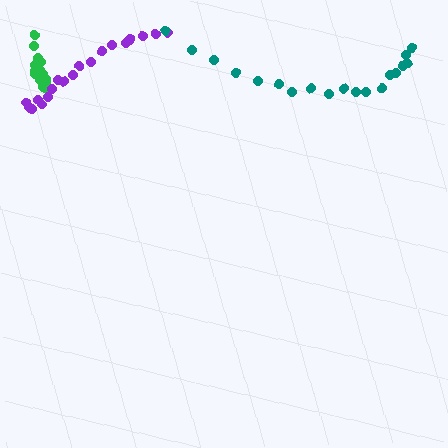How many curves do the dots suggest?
There are 3 distinct paths.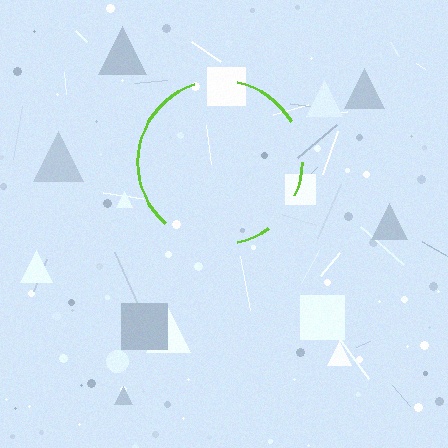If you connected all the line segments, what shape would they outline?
They would outline a circle.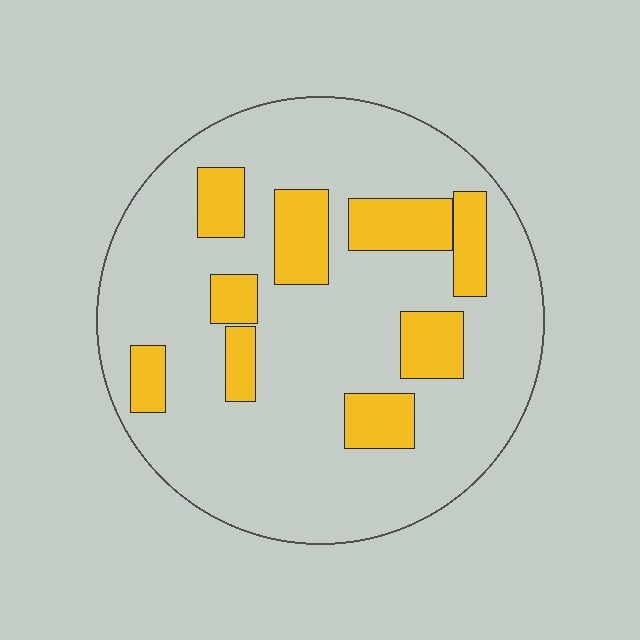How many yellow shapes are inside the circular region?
9.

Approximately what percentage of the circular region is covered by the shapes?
Approximately 20%.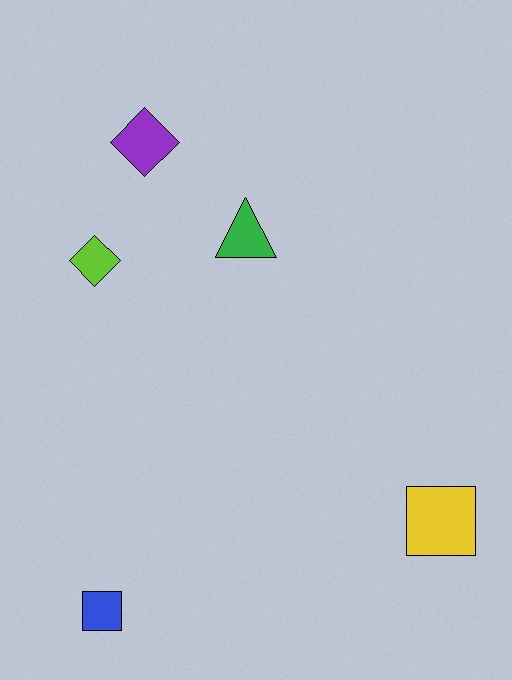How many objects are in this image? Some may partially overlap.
There are 5 objects.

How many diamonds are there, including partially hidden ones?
There are 2 diamonds.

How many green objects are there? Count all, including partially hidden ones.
There is 1 green object.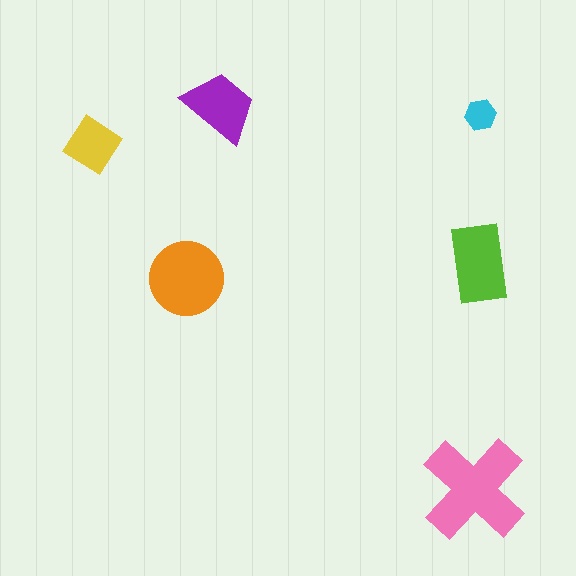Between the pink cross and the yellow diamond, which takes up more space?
The pink cross.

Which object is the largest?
The pink cross.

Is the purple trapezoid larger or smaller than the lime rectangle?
Smaller.